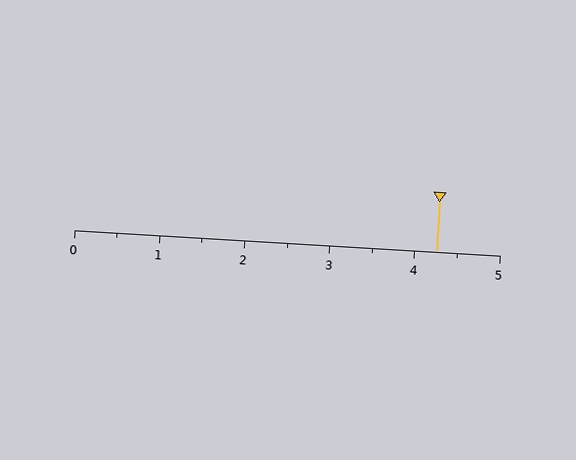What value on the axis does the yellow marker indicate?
The marker indicates approximately 4.2.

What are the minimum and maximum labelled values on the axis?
The axis runs from 0 to 5.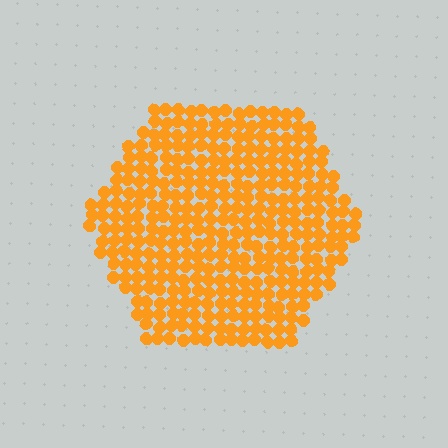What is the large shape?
The large shape is a hexagon.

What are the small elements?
The small elements are circles.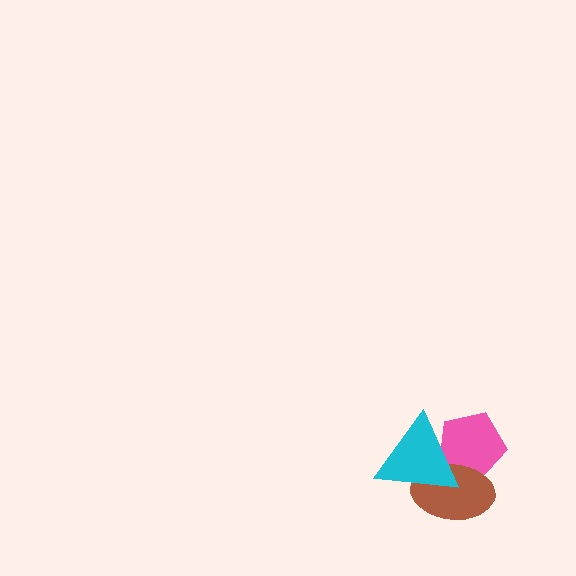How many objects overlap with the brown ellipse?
2 objects overlap with the brown ellipse.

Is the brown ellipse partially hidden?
Yes, it is partially covered by another shape.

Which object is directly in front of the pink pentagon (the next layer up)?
The brown ellipse is directly in front of the pink pentagon.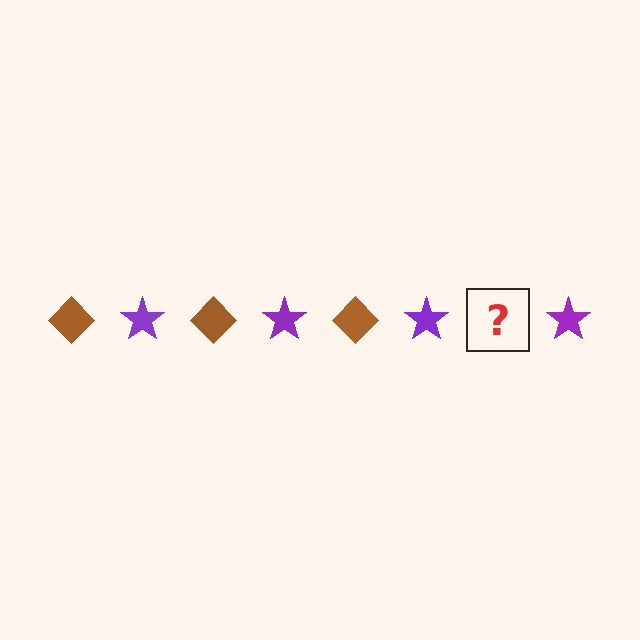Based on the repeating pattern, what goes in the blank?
The blank should be a brown diamond.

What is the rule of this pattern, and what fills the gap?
The rule is that the pattern alternates between brown diamond and purple star. The gap should be filled with a brown diamond.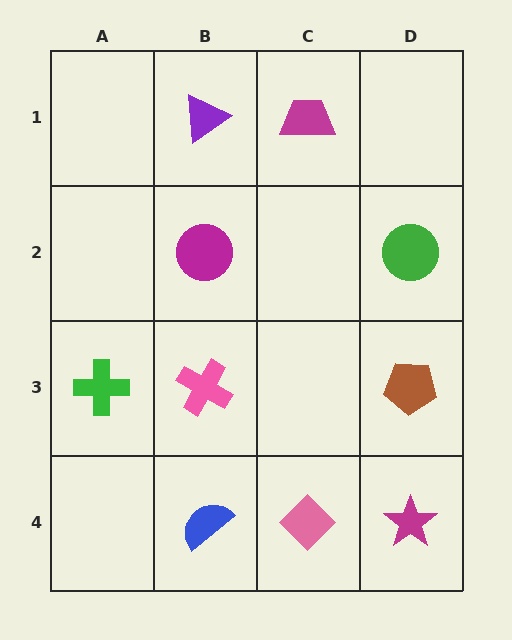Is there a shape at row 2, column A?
No, that cell is empty.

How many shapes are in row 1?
2 shapes.